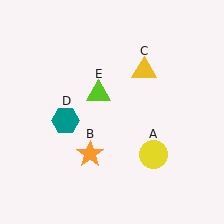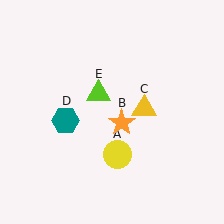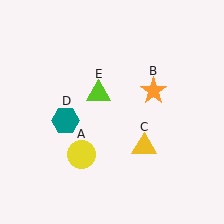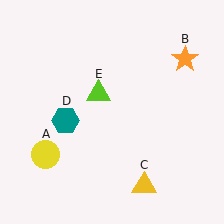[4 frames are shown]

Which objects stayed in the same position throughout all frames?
Teal hexagon (object D) and lime triangle (object E) remained stationary.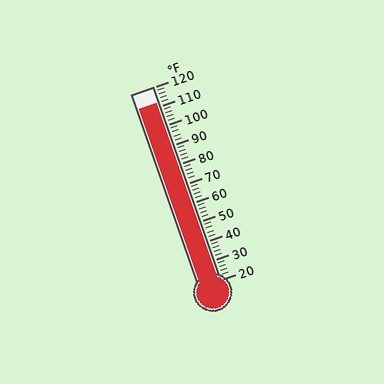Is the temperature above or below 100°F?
The temperature is above 100°F.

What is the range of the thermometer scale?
The thermometer scale ranges from 20°F to 120°F.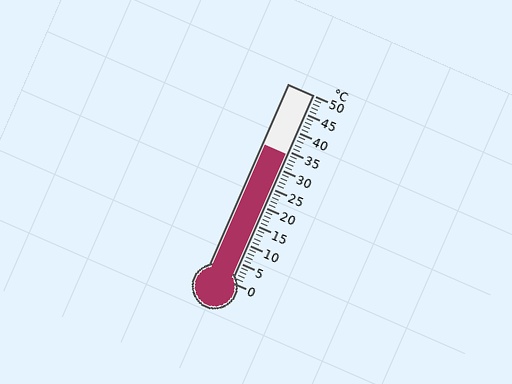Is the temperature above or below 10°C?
The temperature is above 10°C.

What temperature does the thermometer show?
The thermometer shows approximately 34°C.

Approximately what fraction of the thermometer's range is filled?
The thermometer is filled to approximately 70% of its range.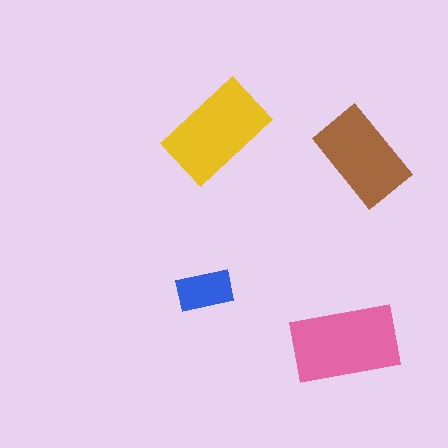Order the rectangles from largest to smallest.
the pink one, the yellow one, the brown one, the blue one.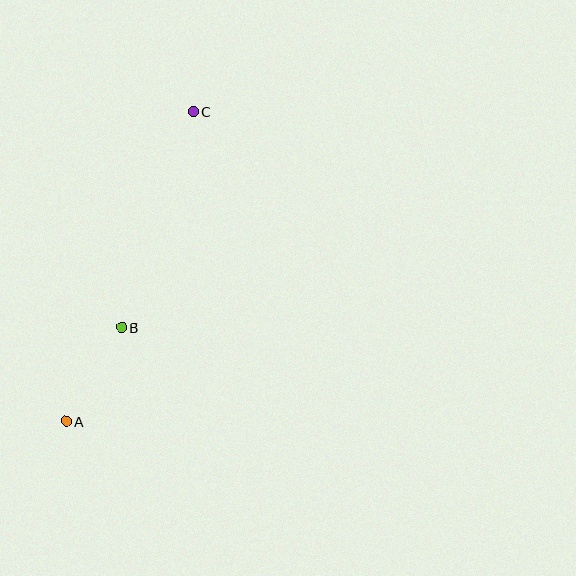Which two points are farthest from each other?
Points A and C are farthest from each other.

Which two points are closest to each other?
Points A and B are closest to each other.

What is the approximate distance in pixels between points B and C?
The distance between B and C is approximately 227 pixels.